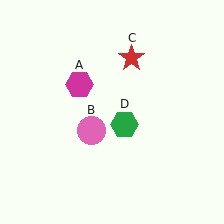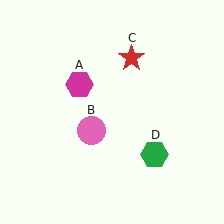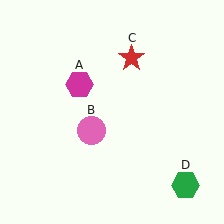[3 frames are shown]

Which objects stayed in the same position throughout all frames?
Magenta hexagon (object A) and pink circle (object B) and red star (object C) remained stationary.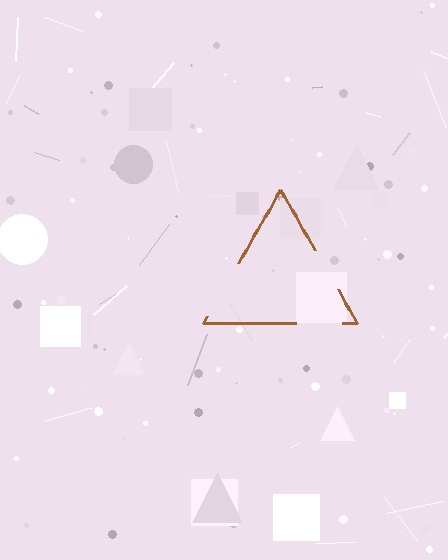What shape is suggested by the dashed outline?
The dashed outline suggests a triangle.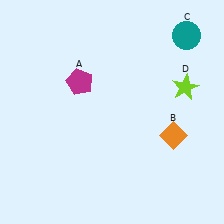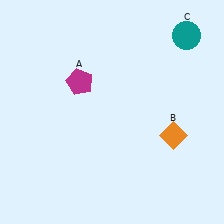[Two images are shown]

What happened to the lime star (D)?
The lime star (D) was removed in Image 2. It was in the top-right area of Image 1.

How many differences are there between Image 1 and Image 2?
There is 1 difference between the two images.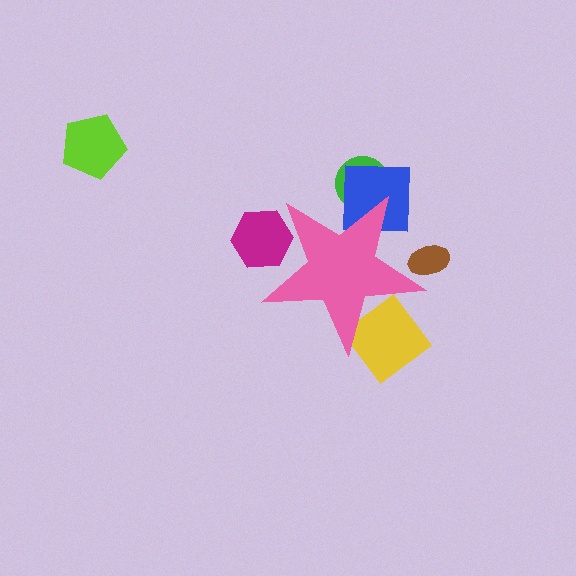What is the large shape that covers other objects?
A pink star.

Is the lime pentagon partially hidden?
No, the lime pentagon is fully visible.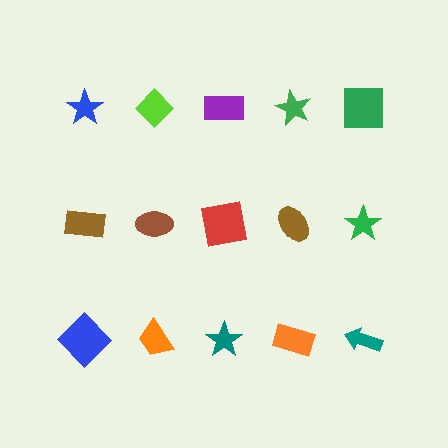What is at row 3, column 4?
An orange rectangle.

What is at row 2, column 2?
A brown ellipse.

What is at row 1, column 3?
A purple rectangle.